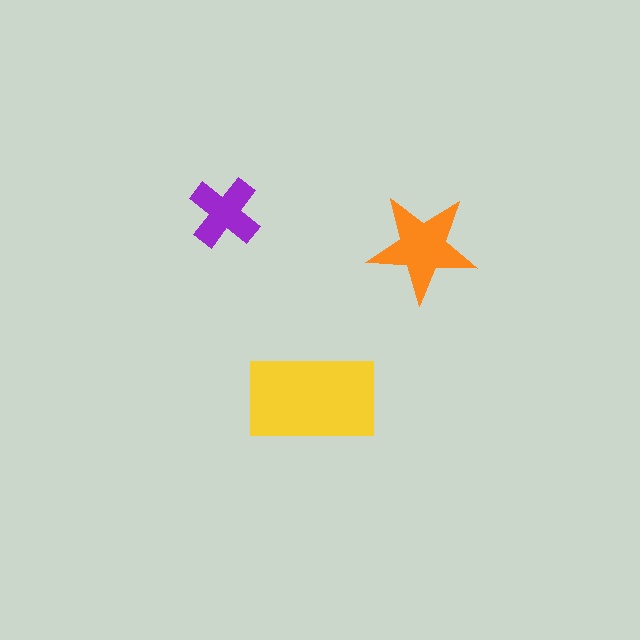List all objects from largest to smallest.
The yellow rectangle, the orange star, the purple cross.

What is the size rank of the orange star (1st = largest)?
2nd.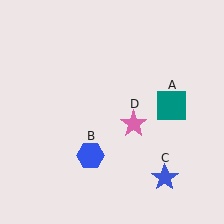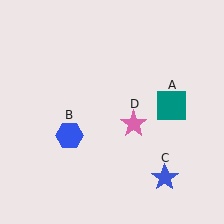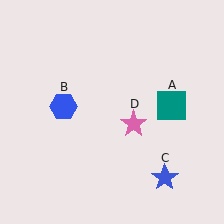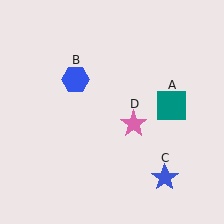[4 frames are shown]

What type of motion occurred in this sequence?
The blue hexagon (object B) rotated clockwise around the center of the scene.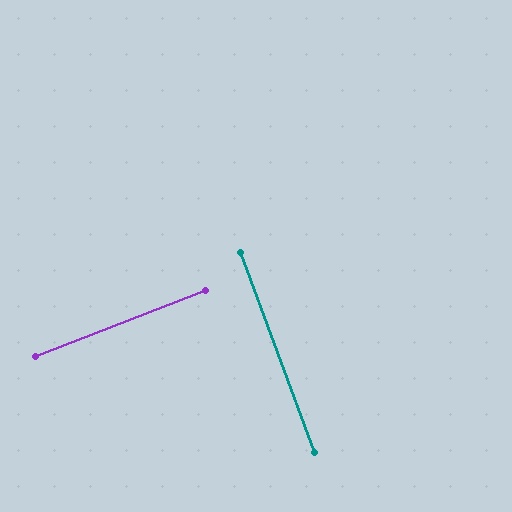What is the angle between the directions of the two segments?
Approximately 89 degrees.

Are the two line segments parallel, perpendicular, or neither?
Perpendicular — they meet at approximately 89°.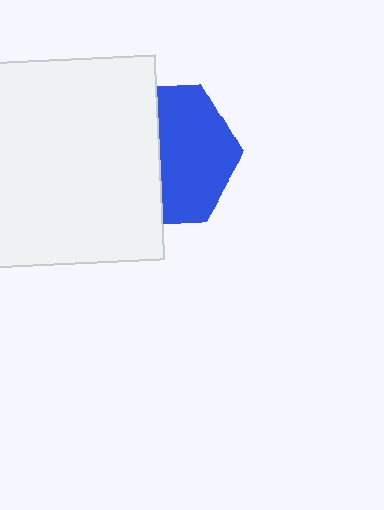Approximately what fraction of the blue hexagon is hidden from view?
Roughly 47% of the blue hexagon is hidden behind the white square.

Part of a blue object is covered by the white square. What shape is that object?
It is a hexagon.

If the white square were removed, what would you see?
You would see the complete blue hexagon.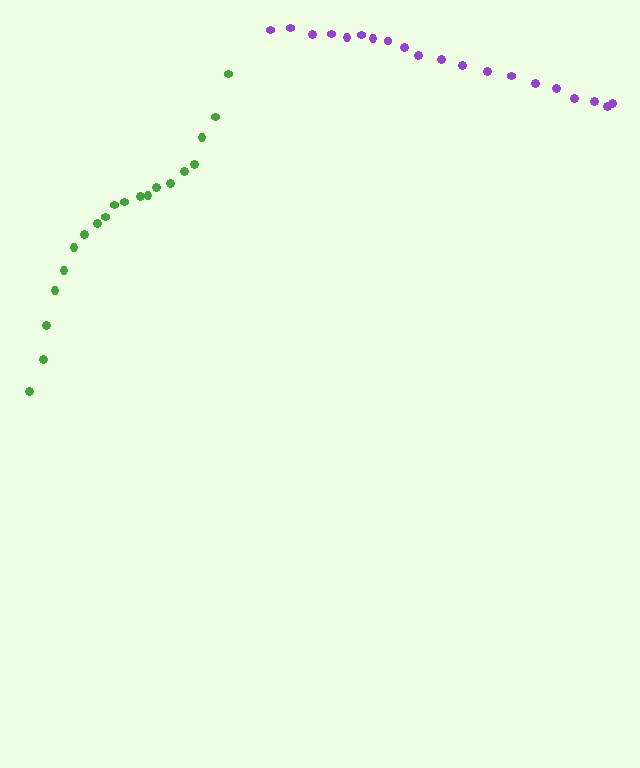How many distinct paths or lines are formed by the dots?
There are 2 distinct paths.